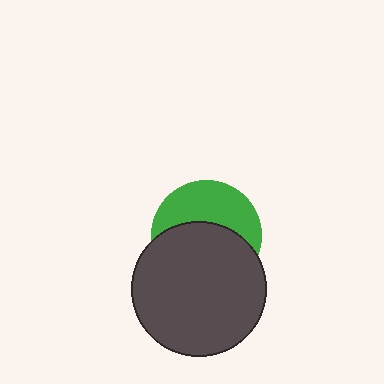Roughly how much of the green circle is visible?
A small part of it is visible (roughly 44%).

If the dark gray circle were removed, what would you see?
You would see the complete green circle.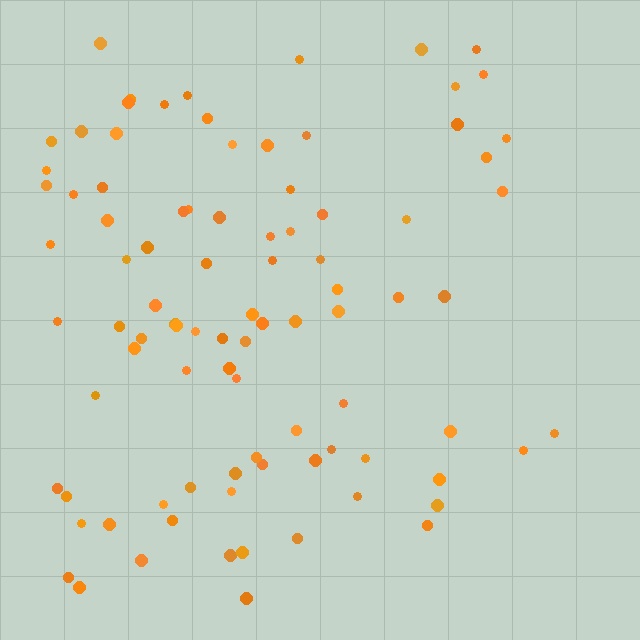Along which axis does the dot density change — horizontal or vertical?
Horizontal.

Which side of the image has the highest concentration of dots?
The left.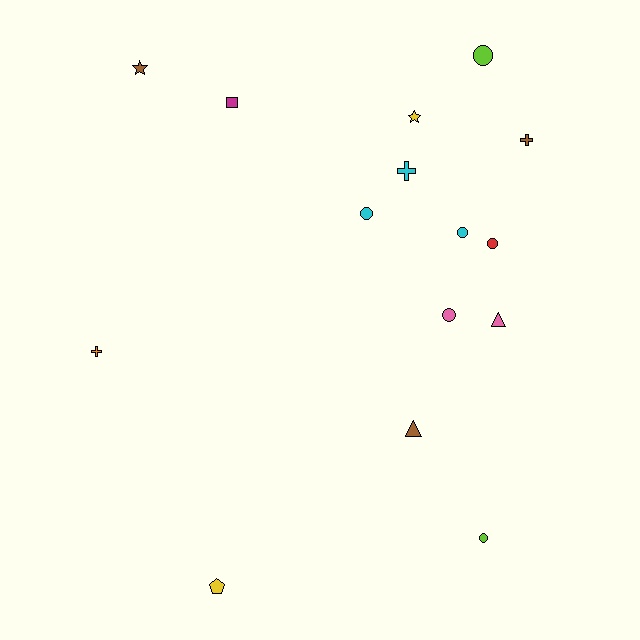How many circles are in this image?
There are 6 circles.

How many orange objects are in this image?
There is 1 orange object.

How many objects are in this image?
There are 15 objects.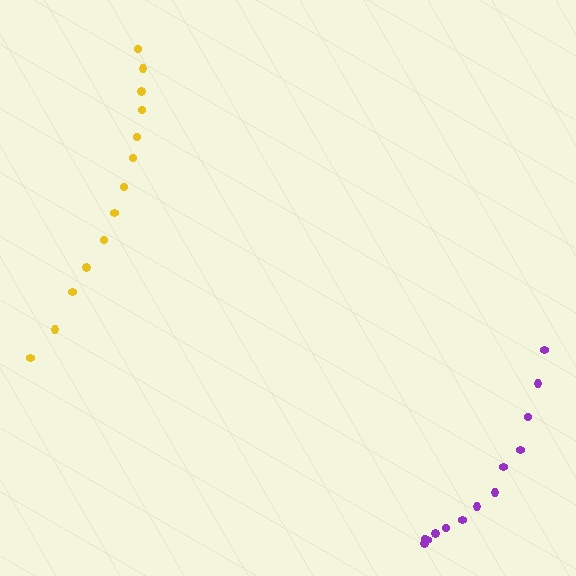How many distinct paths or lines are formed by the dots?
There are 2 distinct paths.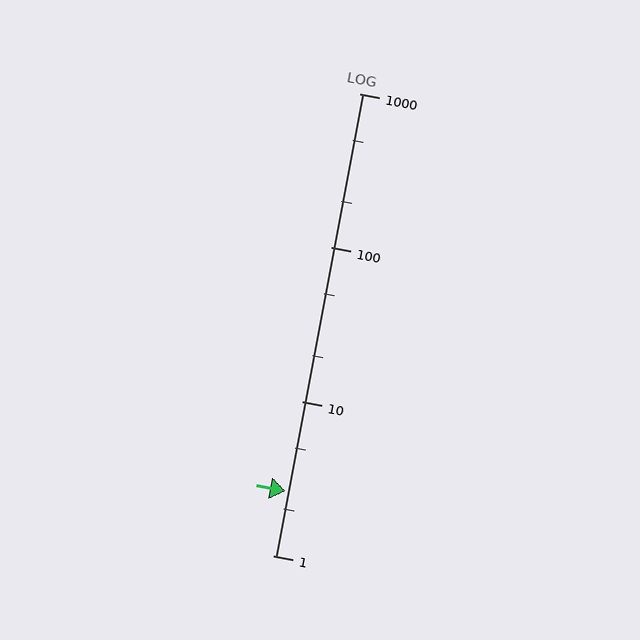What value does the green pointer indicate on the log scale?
The pointer indicates approximately 2.6.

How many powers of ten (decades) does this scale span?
The scale spans 3 decades, from 1 to 1000.